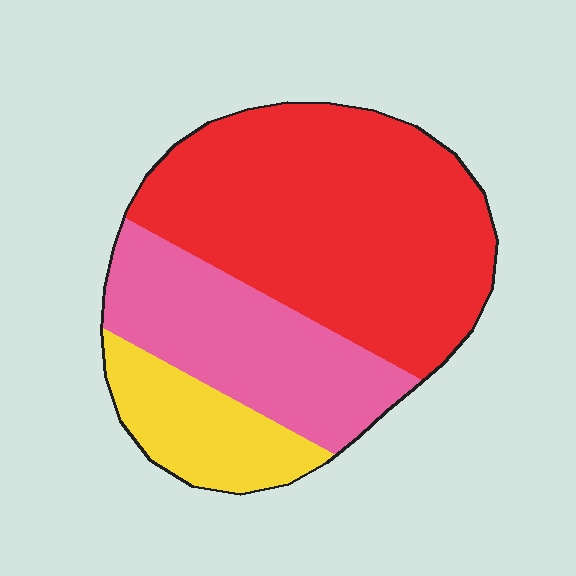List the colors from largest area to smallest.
From largest to smallest: red, pink, yellow.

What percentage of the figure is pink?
Pink covers roughly 30% of the figure.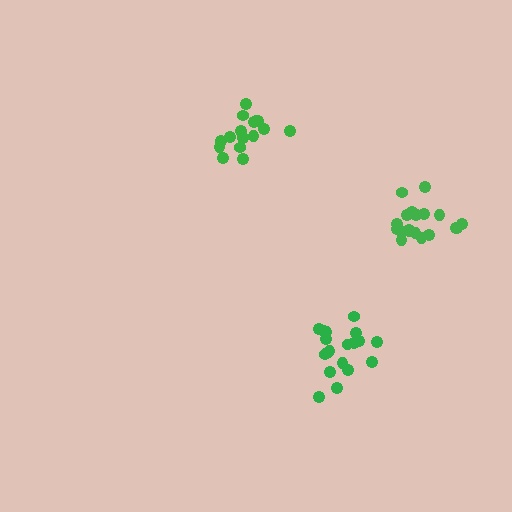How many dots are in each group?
Group 1: 16 dots, Group 2: 19 dots, Group 3: 20 dots (55 total).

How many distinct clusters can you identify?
There are 3 distinct clusters.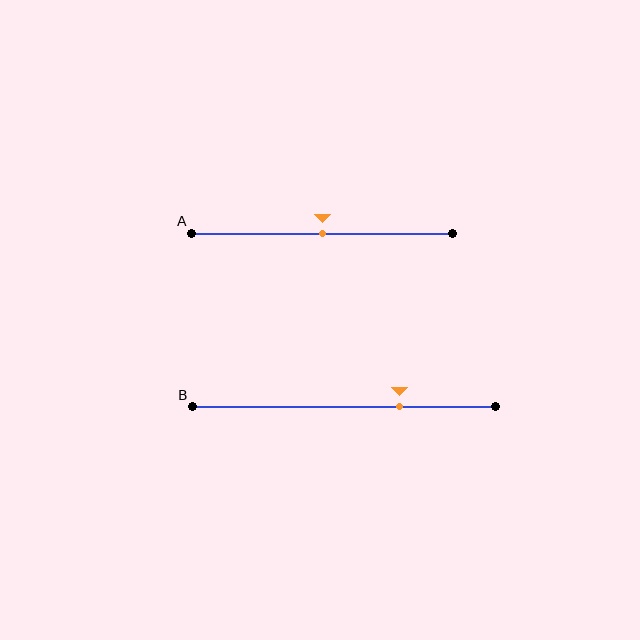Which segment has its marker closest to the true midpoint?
Segment A has its marker closest to the true midpoint.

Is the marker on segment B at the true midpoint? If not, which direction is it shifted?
No, the marker on segment B is shifted to the right by about 18% of the segment length.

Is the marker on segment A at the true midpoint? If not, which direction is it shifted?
Yes, the marker on segment A is at the true midpoint.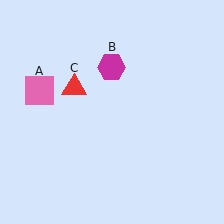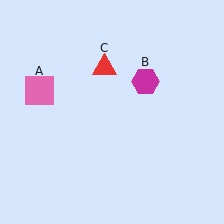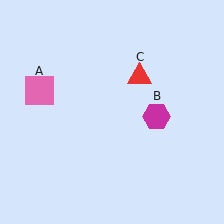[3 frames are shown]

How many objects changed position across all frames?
2 objects changed position: magenta hexagon (object B), red triangle (object C).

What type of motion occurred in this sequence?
The magenta hexagon (object B), red triangle (object C) rotated clockwise around the center of the scene.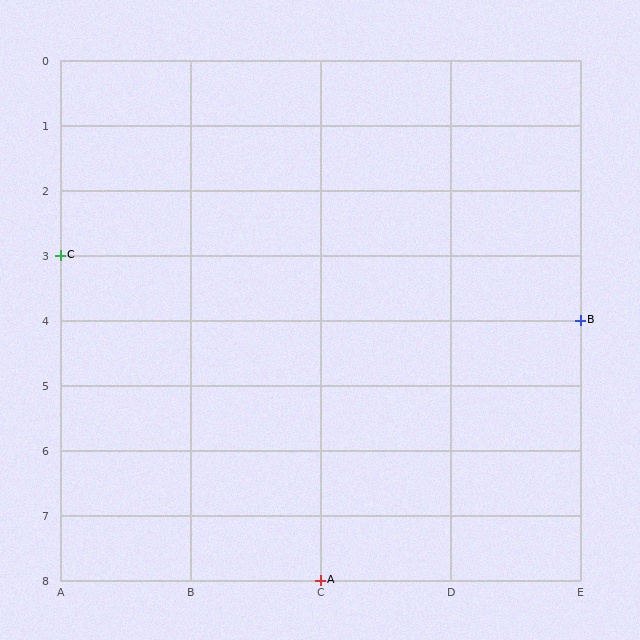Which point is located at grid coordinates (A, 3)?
Point C is at (A, 3).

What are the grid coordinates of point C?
Point C is at grid coordinates (A, 3).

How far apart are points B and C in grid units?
Points B and C are 4 columns and 1 row apart (about 4.1 grid units diagonally).